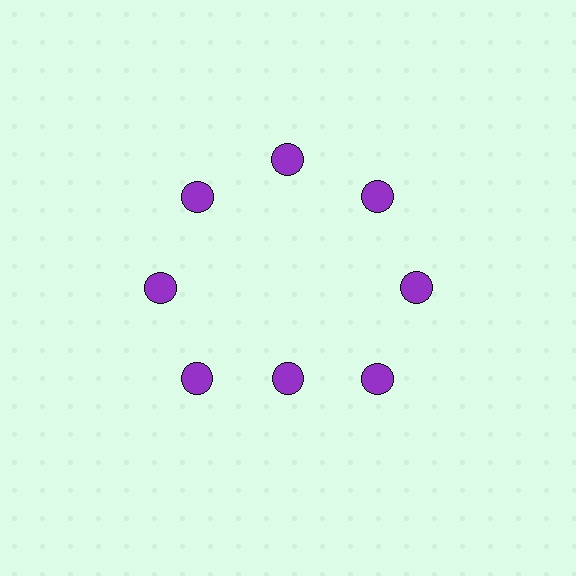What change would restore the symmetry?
The symmetry would be restored by moving it outward, back onto the ring so that all 8 circles sit at equal angles and equal distance from the center.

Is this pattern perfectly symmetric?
No. The 8 purple circles are arranged in a ring, but one element near the 6 o'clock position is pulled inward toward the center, breaking the 8-fold rotational symmetry.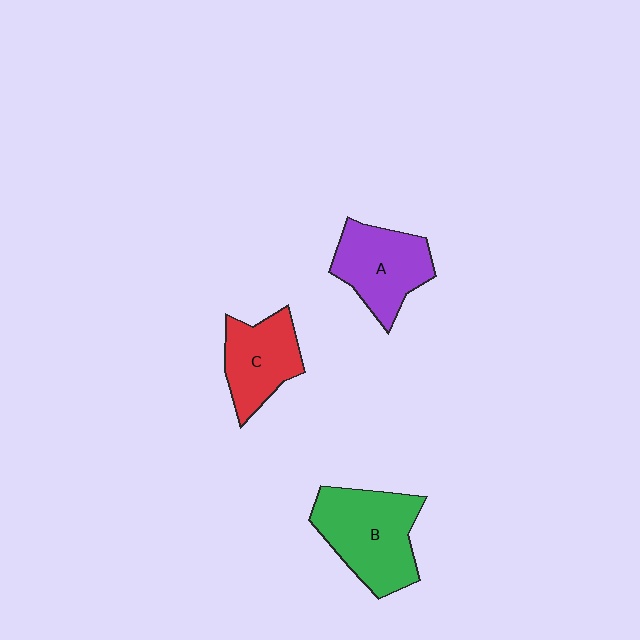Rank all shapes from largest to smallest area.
From largest to smallest: B (green), A (purple), C (red).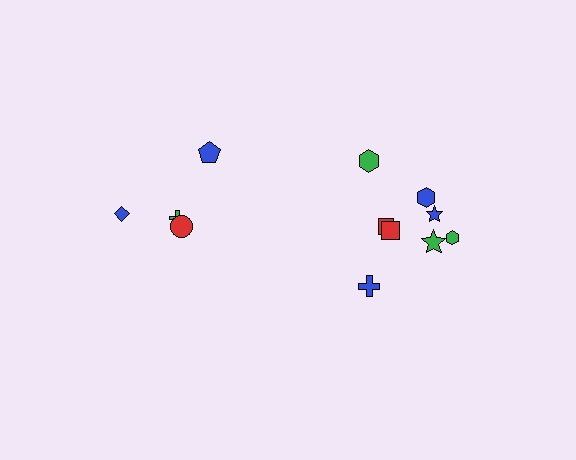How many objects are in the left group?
There are 4 objects.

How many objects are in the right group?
There are 8 objects.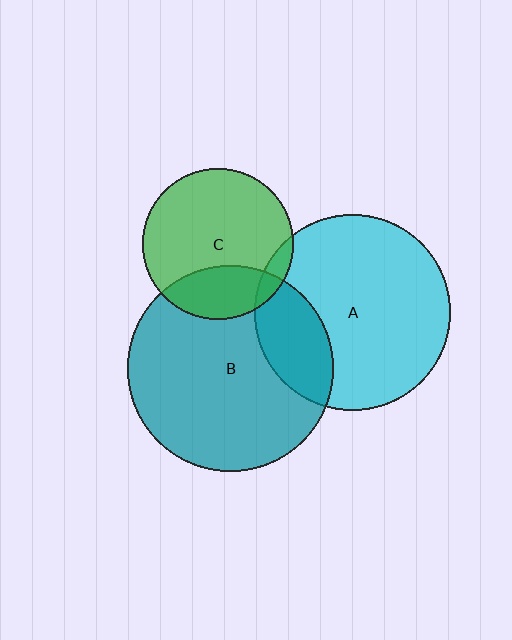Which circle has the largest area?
Circle B (teal).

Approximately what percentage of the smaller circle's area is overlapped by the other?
Approximately 5%.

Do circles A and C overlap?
Yes.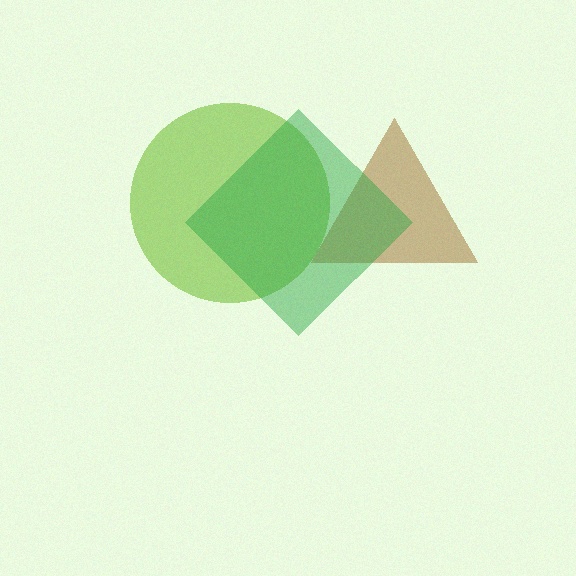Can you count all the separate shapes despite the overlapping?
Yes, there are 3 separate shapes.